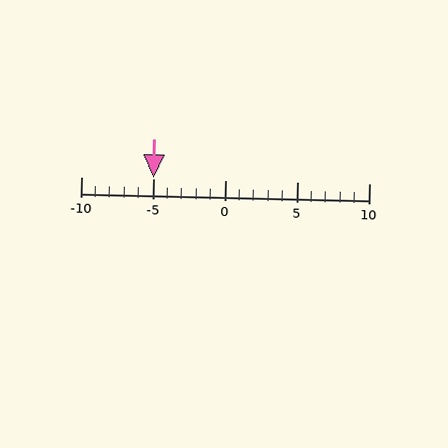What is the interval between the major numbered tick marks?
The major tick marks are spaced 5 units apart.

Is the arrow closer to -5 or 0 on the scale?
The arrow is closer to -5.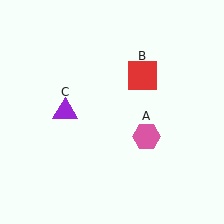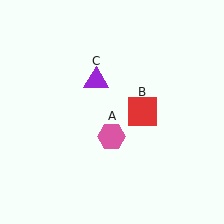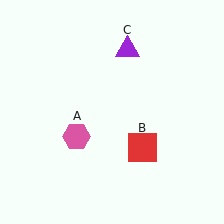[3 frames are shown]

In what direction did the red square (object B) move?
The red square (object B) moved down.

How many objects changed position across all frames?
3 objects changed position: pink hexagon (object A), red square (object B), purple triangle (object C).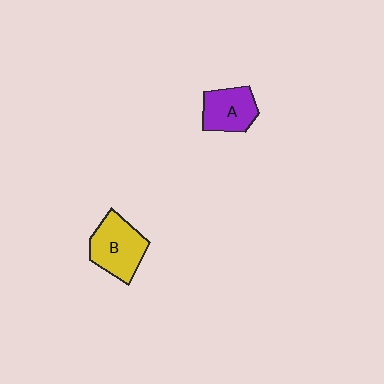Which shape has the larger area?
Shape B (yellow).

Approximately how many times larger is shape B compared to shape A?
Approximately 1.3 times.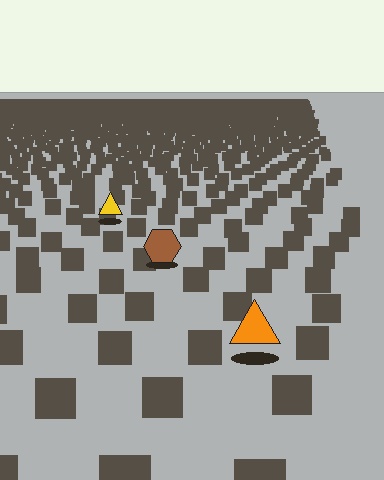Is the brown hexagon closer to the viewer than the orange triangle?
No. The orange triangle is closer — you can tell from the texture gradient: the ground texture is coarser near it.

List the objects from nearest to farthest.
From nearest to farthest: the orange triangle, the brown hexagon, the yellow triangle.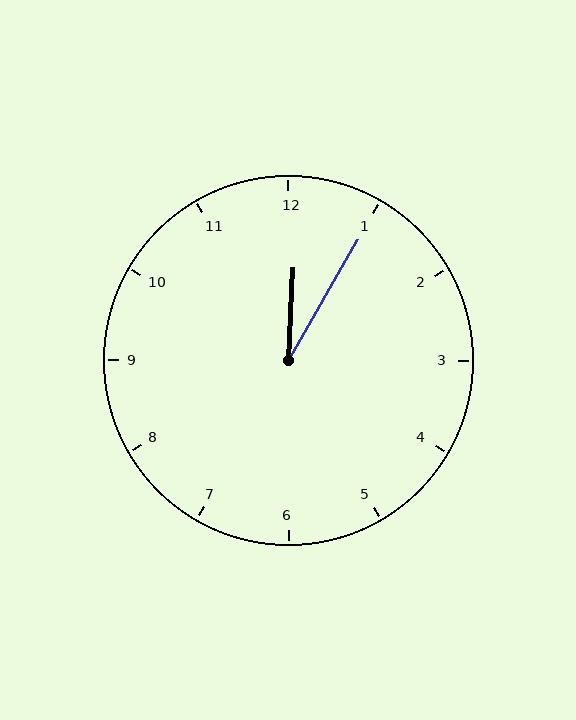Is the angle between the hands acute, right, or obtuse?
It is acute.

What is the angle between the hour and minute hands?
Approximately 28 degrees.